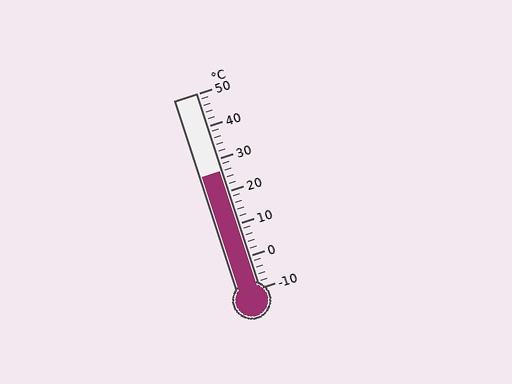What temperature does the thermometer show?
The thermometer shows approximately 26°C.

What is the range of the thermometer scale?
The thermometer scale ranges from -10°C to 50°C.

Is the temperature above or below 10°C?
The temperature is above 10°C.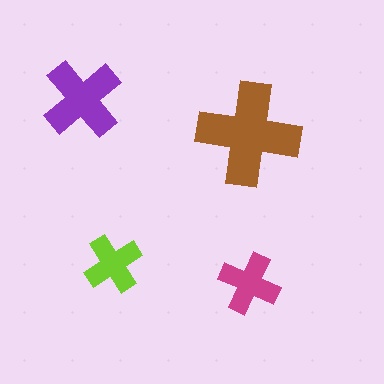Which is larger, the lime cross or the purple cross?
The purple one.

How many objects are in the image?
There are 4 objects in the image.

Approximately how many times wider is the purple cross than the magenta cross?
About 1.5 times wider.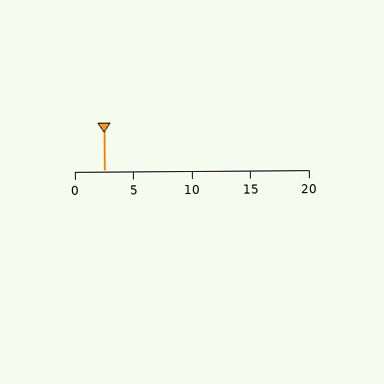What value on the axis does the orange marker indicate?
The marker indicates approximately 2.5.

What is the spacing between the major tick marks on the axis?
The major ticks are spaced 5 apart.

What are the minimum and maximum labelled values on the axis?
The axis runs from 0 to 20.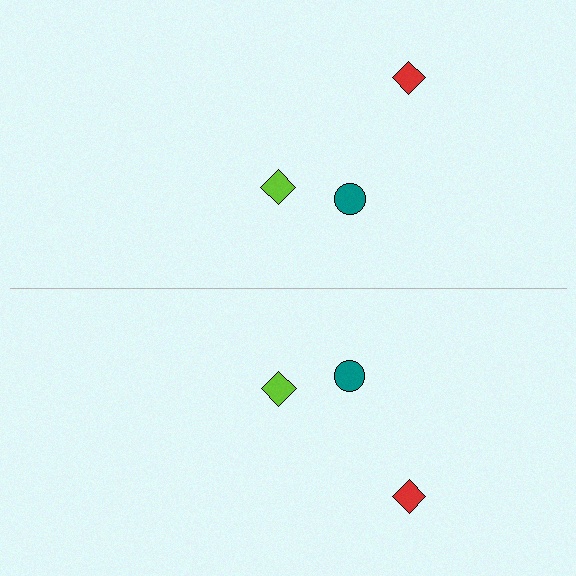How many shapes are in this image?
There are 6 shapes in this image.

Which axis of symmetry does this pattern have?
The pattern has a horizontal axis of symmetry running through the center of the image.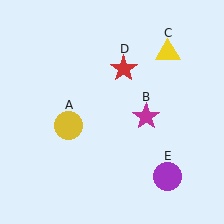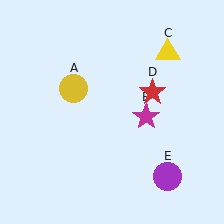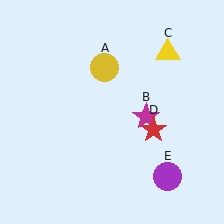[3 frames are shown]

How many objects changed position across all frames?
2 objects changed position: yellow circle (object A), red star (object D).